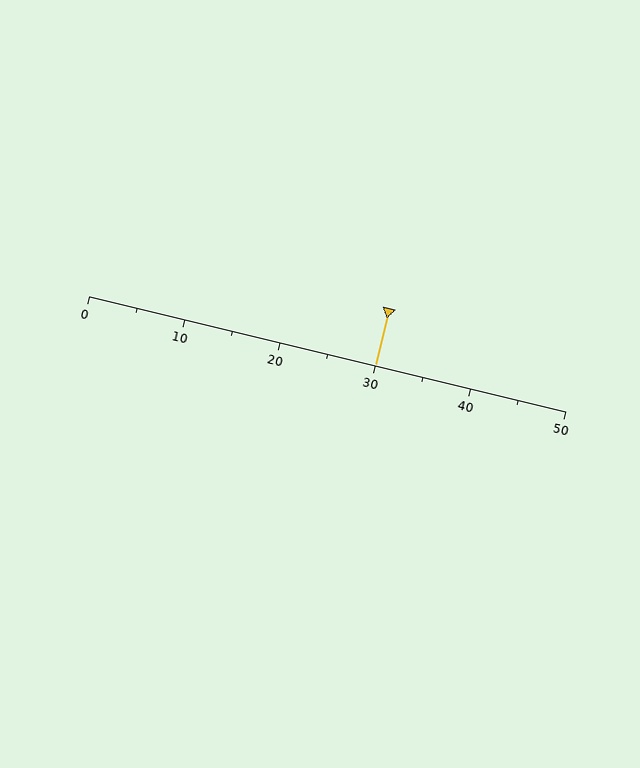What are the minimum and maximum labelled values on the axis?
The axis runs from 0 to 50.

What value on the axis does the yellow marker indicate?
The marker indicates approximately 30.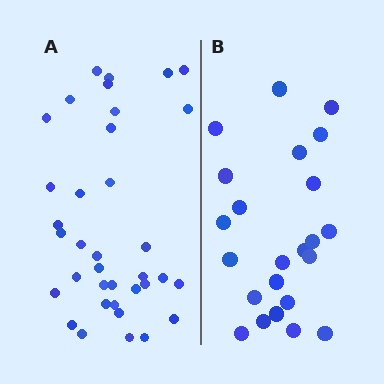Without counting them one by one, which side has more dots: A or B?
Region A (the left region) has more dots.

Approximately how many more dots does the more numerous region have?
Region A has approximately 15 more dots than region B.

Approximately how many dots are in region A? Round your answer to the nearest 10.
About 40 dots. (The exact count is 36, which rounds to 40.)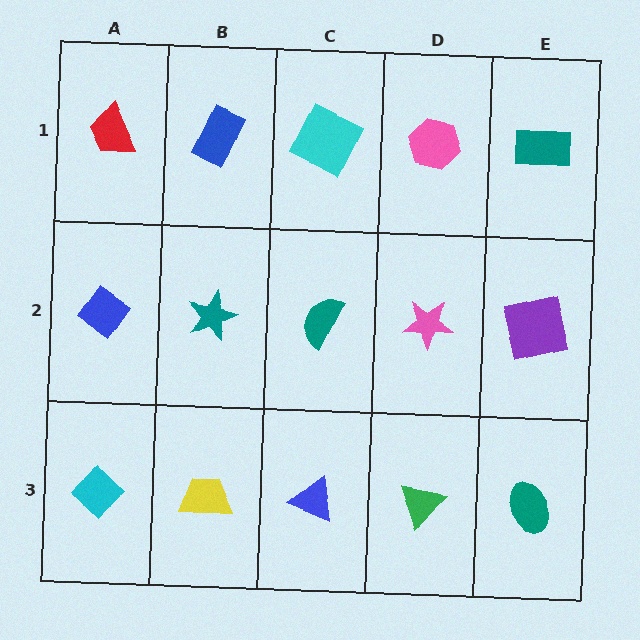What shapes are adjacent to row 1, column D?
A pink star (row 2, column D), a cyan square (row 1, column C), a teal rectangle (row 1, column E).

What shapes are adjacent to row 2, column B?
A blue rectangle (row 1, column B), a yellow trapezoid (row 3, column B), a blue diamond (row 2, column A), a teal semicircle (row 2, column C).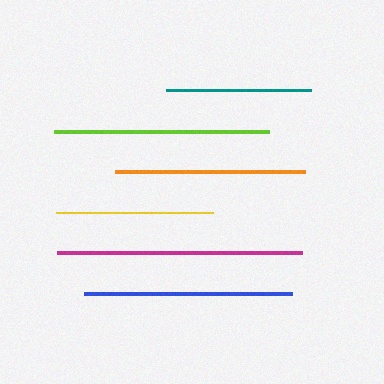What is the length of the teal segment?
The teal segment is approximately 146 pixels long.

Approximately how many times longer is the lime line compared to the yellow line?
The lime line is approximately 1.4 times the length of the yellow line.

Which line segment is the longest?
The magenta line is the longest at approximately 245 pixels.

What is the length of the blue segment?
The blue segment is approximately 208 pixels long.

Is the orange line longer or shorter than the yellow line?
The orange line is longer than the yellow line.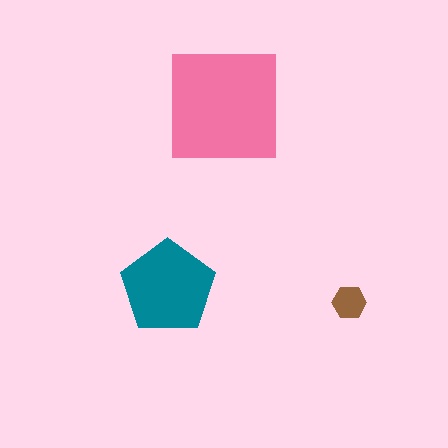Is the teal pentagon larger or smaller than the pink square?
Smaller.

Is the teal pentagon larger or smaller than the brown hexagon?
Larger.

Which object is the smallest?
The brown hexagon.